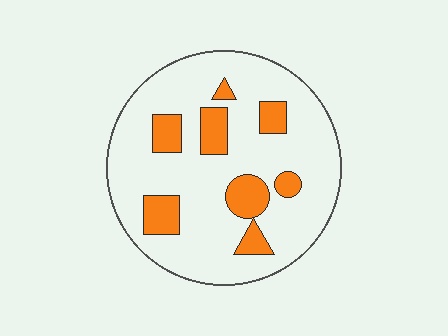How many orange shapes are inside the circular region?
8.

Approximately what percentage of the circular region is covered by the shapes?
Approximately 20%.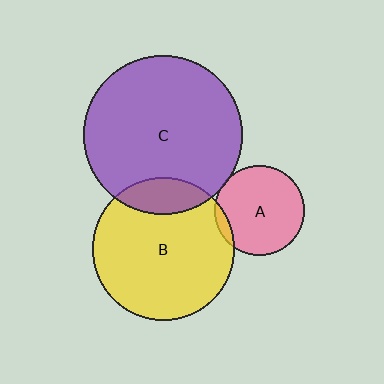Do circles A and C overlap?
Yes.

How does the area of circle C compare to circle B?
Approximately 1.3 times.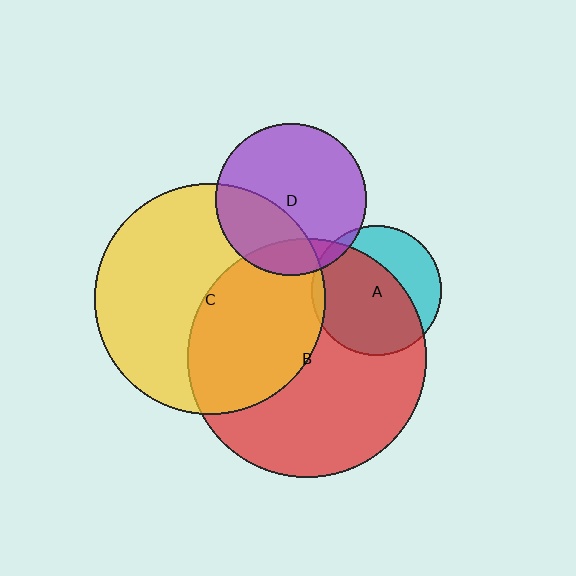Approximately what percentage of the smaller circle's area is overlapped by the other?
Approximately 40%.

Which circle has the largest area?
Circle B (red).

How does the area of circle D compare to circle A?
Approximately 1.4 times.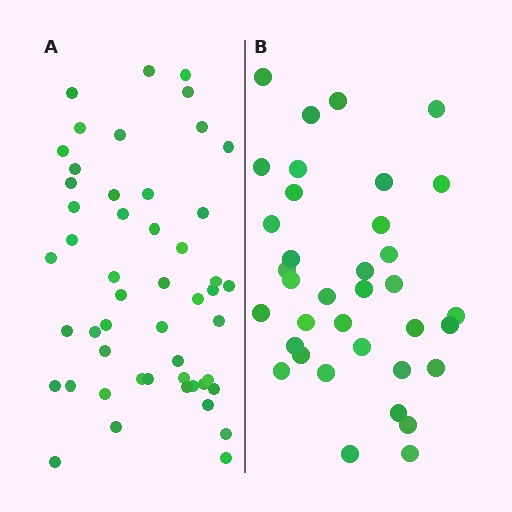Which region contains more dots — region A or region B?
Region A (the left region) has more dots.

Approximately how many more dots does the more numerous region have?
Region A has approximately 15 more dots than region B.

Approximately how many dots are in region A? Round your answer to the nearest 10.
About 50 dots.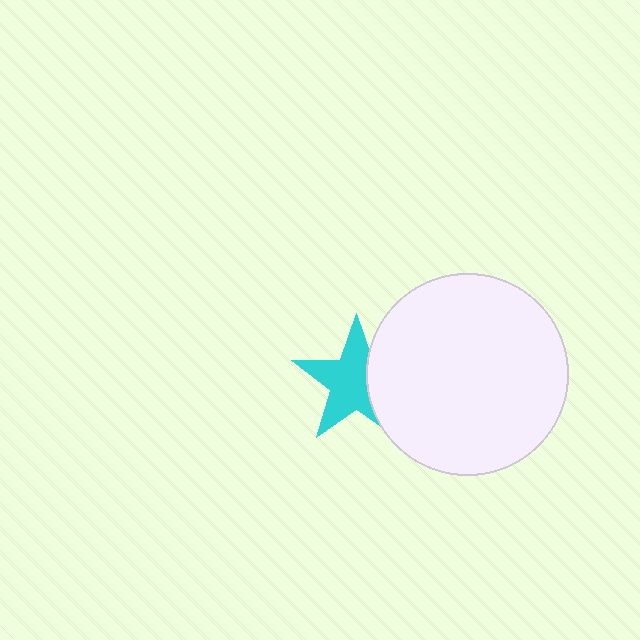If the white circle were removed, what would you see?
You would see the complete cyan star.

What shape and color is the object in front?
The object in front is a white circle.